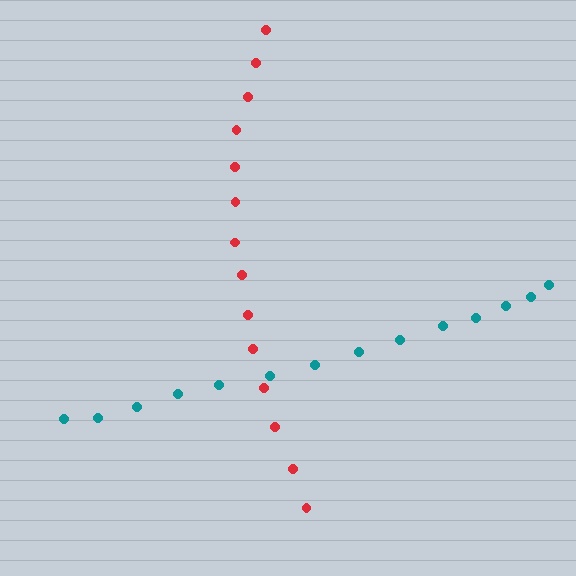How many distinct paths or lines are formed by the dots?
There are 2 distinct paths.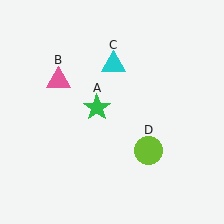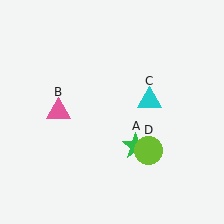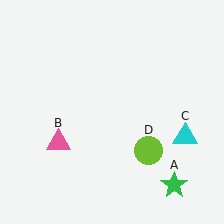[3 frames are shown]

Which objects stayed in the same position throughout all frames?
Lime circle (object D) remained stationary.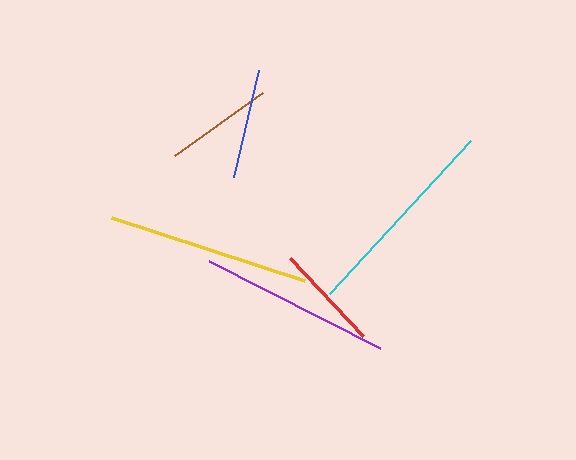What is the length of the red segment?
The red segment is approximately 107 pixels long.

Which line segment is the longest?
The cyan line is the longest at approximately 208 pixels.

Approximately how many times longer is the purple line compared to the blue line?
The purple line is approximately 1.8 times the length of the blue line.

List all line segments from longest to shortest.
From longest to shortest: cyan, yellow, purple, blue, brown, red.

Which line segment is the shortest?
The red line is the shortest at approximately 107 pixels.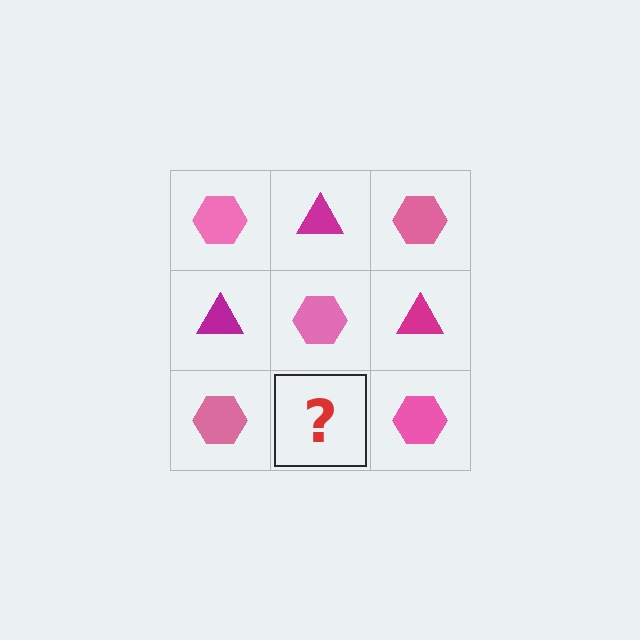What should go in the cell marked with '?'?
The missing cell should contain a magenta triangle.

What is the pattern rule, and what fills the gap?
The rule is that it alternates pink hexagon and magenta triangle in a checkerboard pattern. The gap should be filled with a magenta triangle.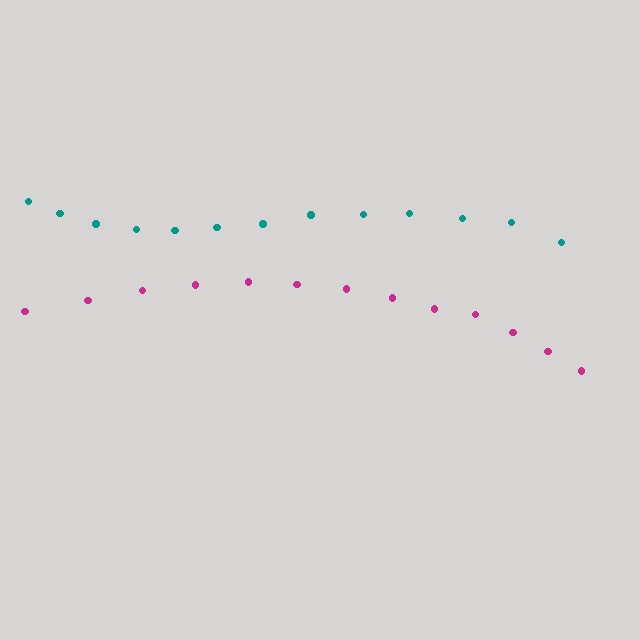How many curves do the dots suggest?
There are 2 distinct paths.